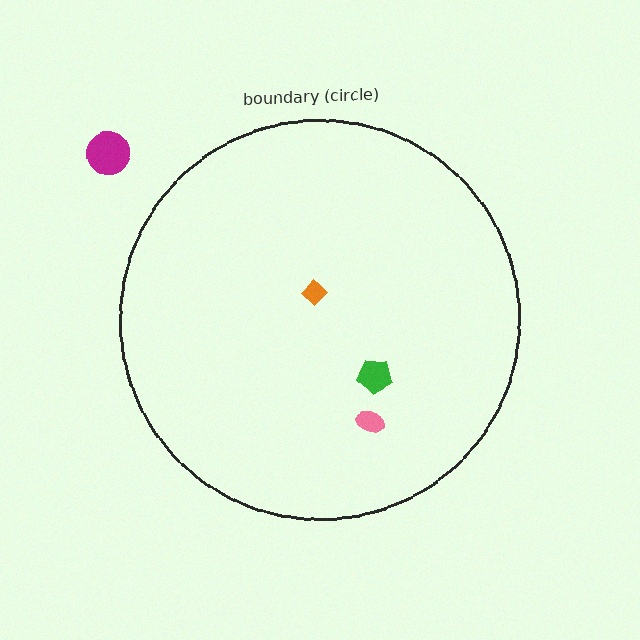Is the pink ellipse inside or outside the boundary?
Inside.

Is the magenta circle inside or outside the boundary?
Outside.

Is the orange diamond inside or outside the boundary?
Inside.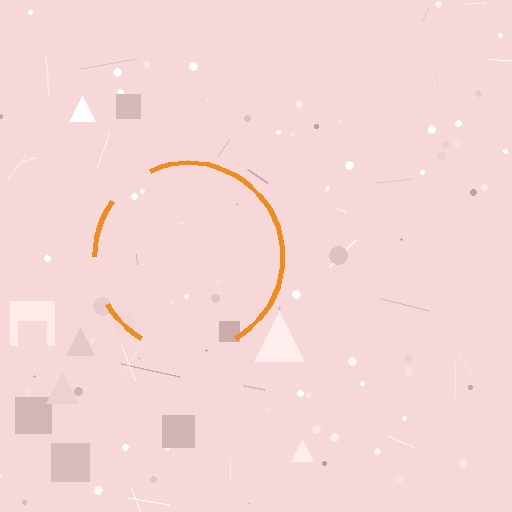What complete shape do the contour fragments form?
The contour fragments form a circle.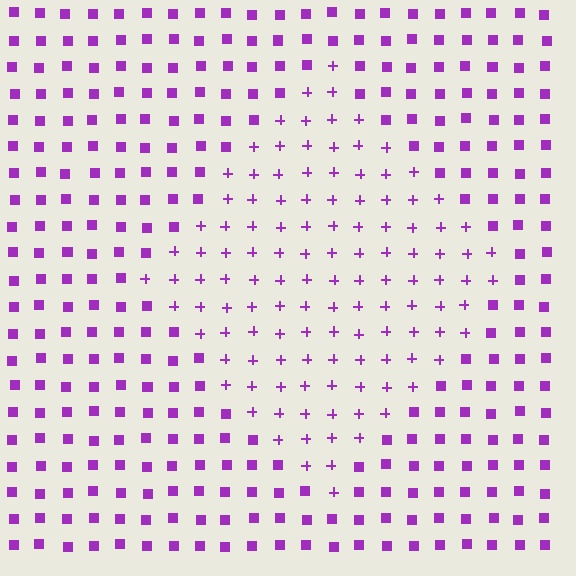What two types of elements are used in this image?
The image uses plus signs inside the diamond region and squares outside it.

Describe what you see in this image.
The image is filled with small purple elements arranged in a uniform grid. A diamond-shaped region contains plus signs, while the surrounding area contains squares. The boundary is defined purely by the change in element shape.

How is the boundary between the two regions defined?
The boundary is defined by a change in element shape: plus signs inside vs. squares outside. All elements share the same color and spacing.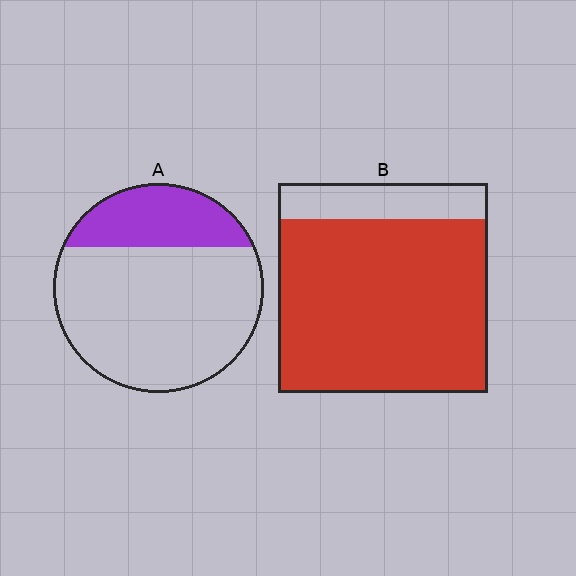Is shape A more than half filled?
No.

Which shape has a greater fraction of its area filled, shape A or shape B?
Shape B.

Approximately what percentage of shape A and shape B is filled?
A is approximately 25% and B is approximately 85%.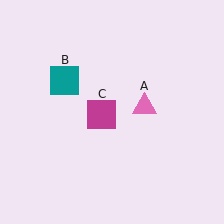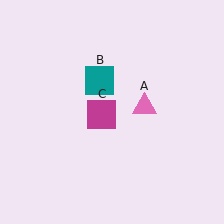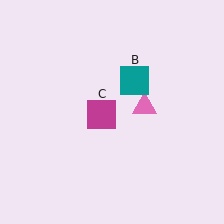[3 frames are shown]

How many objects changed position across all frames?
1 object changed position: teal square (object B).